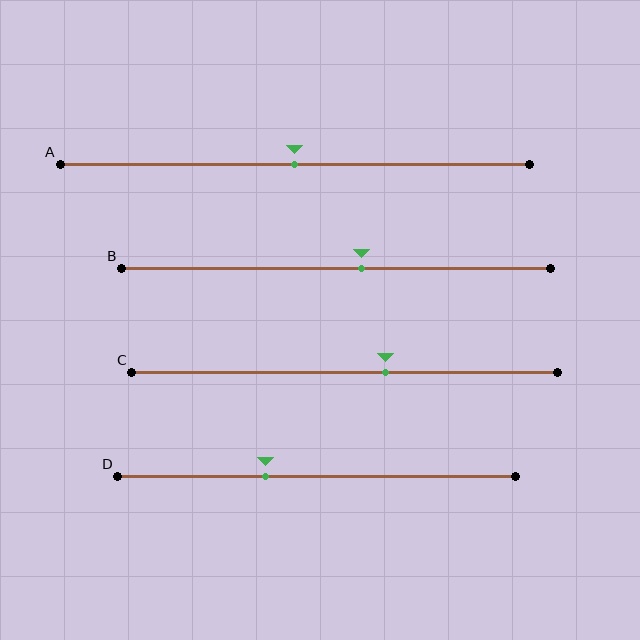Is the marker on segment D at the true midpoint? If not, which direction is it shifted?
No, the marker on segment D is shifted to the left by about 13% of the segment length.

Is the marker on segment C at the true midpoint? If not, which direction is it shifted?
No, the marker on segment C is shifted to the right by about 10% of the segment length.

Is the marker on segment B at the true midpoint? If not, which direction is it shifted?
No, the marker on segment B is shifted to the right by about 6% of the segment length.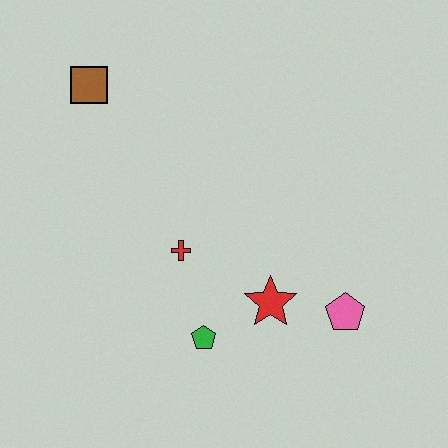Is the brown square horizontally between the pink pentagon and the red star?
No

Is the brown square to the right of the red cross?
No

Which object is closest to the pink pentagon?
The red star is closest to the pink pentagon.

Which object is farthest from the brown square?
The pink pentagon is farthest from the brown square.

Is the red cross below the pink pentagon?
No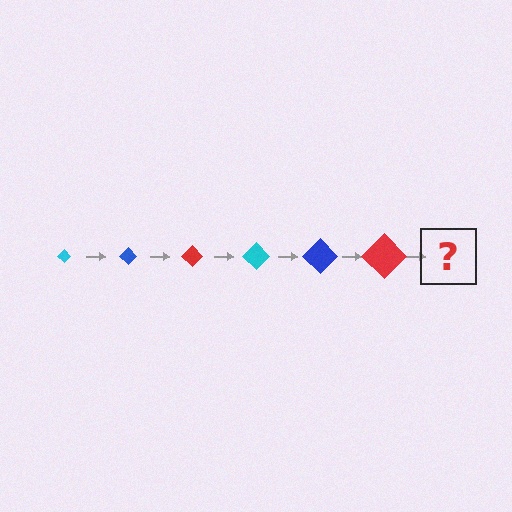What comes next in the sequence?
The next element should be a cyan diamond, larger than the previous one.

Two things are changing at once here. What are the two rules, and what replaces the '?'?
The two rules are that the diamond grows larger each step and the color cycles through cyan, blue, and red. The '?' should be a cyan diamond, larger than the previous one.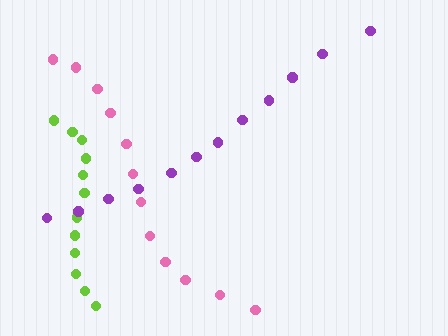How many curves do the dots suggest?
There are 3 distinct paths.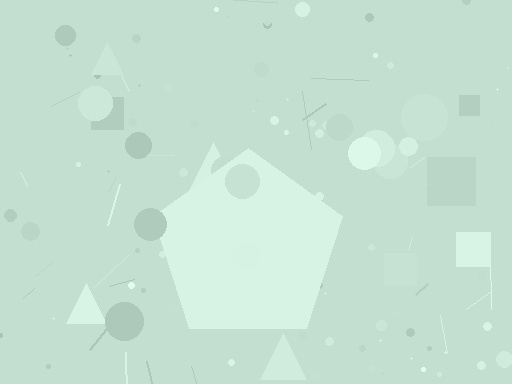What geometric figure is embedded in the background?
A pentagon is embedded in the background.